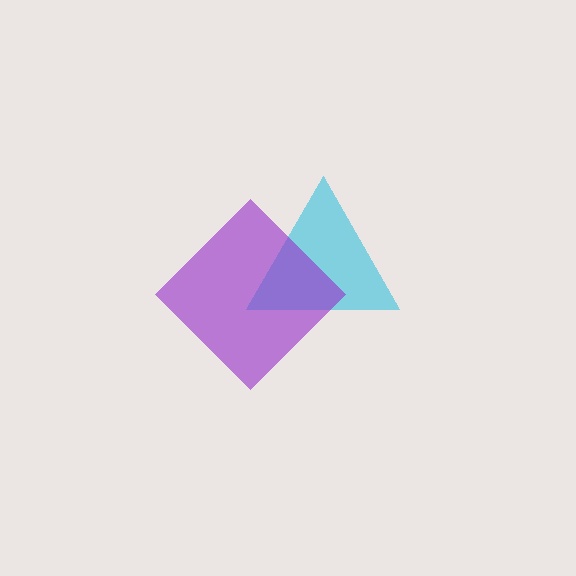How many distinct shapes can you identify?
There are 2 distinct shapes: a cyan triangle, a purple diamond.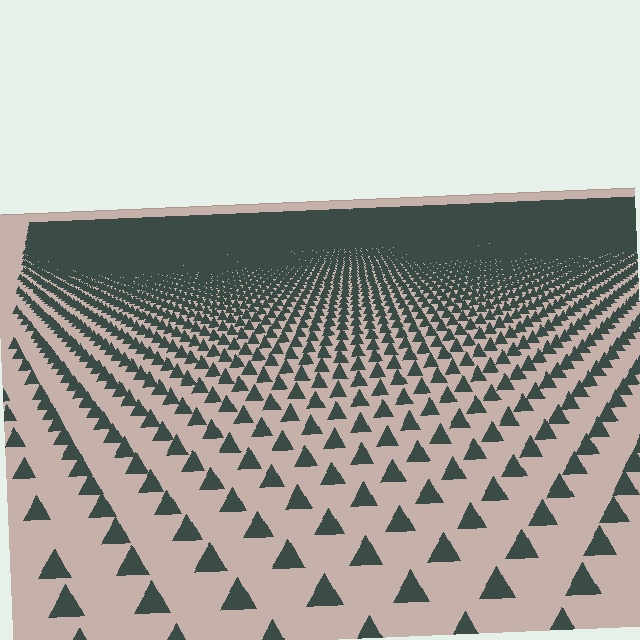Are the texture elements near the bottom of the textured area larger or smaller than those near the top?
Larger. Near the bottom, elements are closer to the viewer and appear at a bigger on-screen size.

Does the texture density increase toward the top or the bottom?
Density increases toward the top.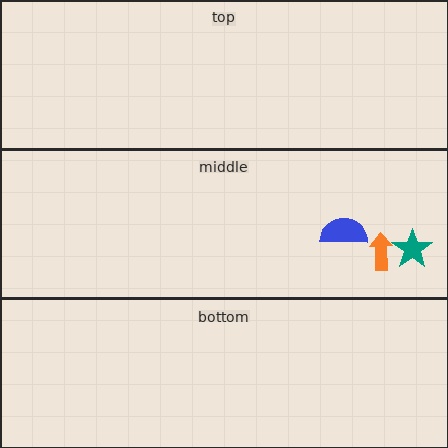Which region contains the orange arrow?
The middle region.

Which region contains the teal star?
The middle region.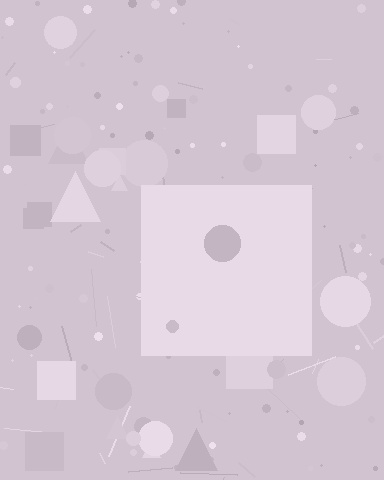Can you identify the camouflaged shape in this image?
The camouflaged shape is a square.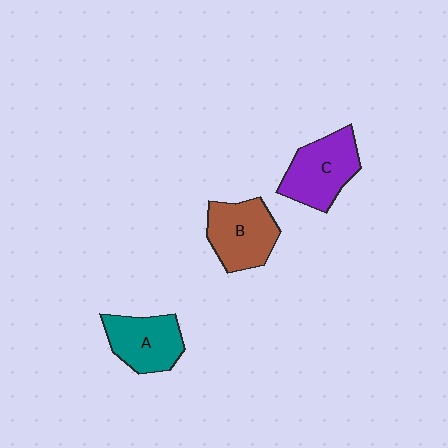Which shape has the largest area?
Shape C (purple).